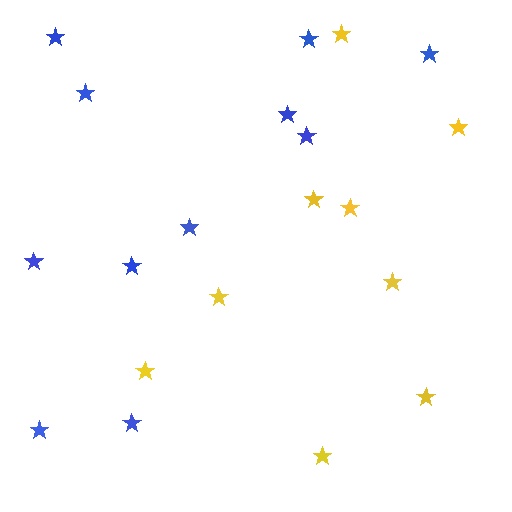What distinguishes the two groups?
There are 2 groups: one group of yellow stars (9) and one group of blue stars (11).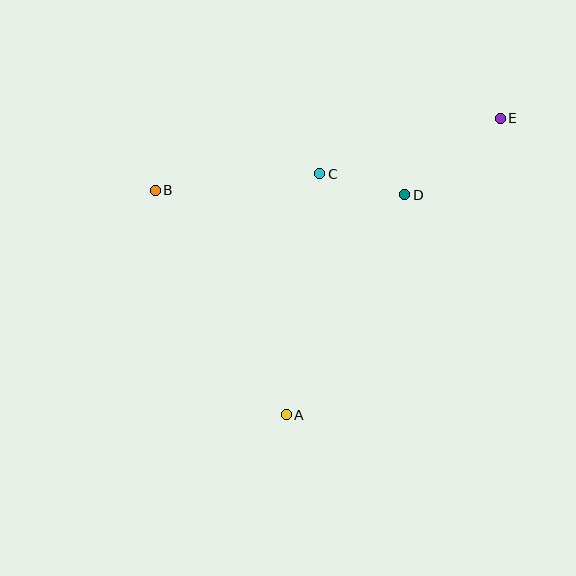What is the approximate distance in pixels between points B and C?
The distance between B and C is approximately 165 pixels.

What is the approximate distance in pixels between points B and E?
The distance between B and E is approximately 353 pixels.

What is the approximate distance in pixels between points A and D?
The distance between A and D is approximately 250 pixels.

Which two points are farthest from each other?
Points A and E are farthest from each other.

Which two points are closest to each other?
Points C and D are closest to each other.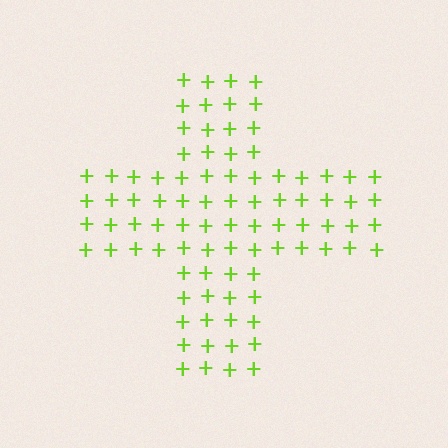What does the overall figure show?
The overall figure shows a cross.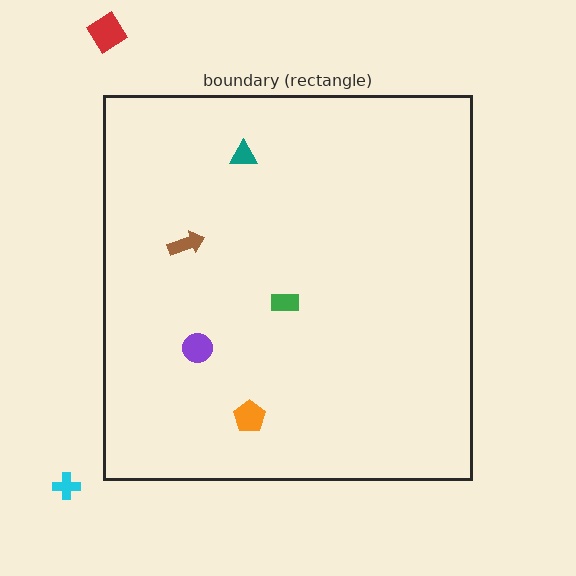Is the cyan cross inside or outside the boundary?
Outside.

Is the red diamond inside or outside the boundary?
Outside.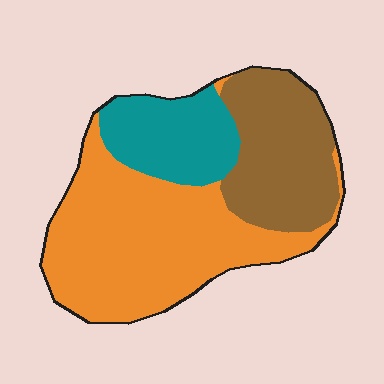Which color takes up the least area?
Teal, at roughly 20%.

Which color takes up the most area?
Orange, at roughly 50%.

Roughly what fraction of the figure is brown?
Brown takes up about one quarter (1/4) of the figure.